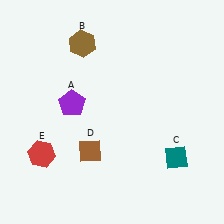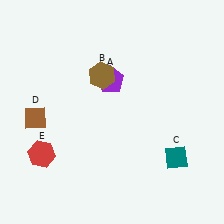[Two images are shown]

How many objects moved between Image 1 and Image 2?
3 objects moved between the two images.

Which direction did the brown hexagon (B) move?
The brown hexagon (B) moved down.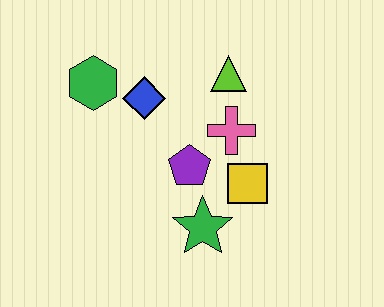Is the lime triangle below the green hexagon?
No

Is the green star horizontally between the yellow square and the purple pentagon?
Yes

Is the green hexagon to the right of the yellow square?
No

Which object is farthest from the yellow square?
The green hexagon is farthest from the yellow square.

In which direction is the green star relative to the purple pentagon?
The green star is below the purple pentagon.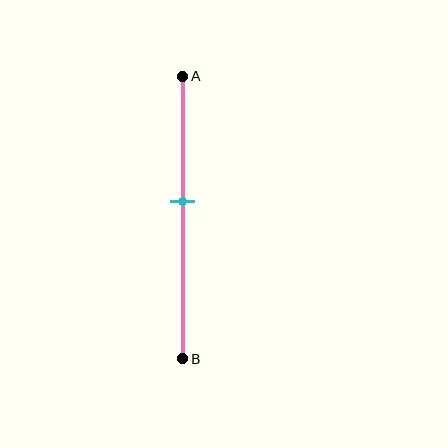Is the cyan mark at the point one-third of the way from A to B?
No, the mark is at about 45% from A, not at the 33% one-third point.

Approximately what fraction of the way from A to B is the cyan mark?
The cyan mark is approximately 45% of the way from A to B.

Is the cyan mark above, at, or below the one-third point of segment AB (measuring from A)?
The cyan mark is below the one-third point of segment AB.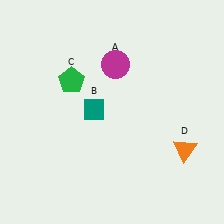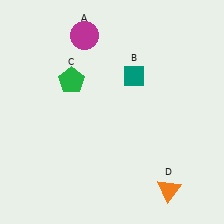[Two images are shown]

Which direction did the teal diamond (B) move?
The teal diamond (B) moved right.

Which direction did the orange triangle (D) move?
The orange triangle (D) moved down.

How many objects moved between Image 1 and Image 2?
3 objects moved between the two images.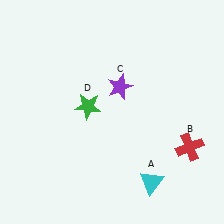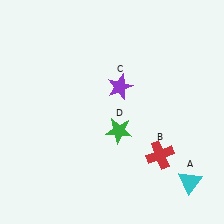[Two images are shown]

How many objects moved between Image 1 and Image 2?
3 objects moved between the two images.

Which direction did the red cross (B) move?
The red cross (B) moved left.